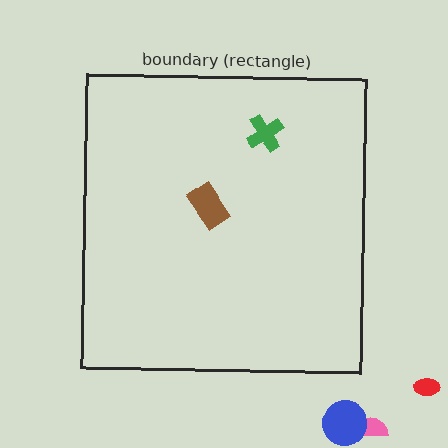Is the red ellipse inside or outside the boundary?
Outside.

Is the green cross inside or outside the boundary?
Inside.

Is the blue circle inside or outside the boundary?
Outside.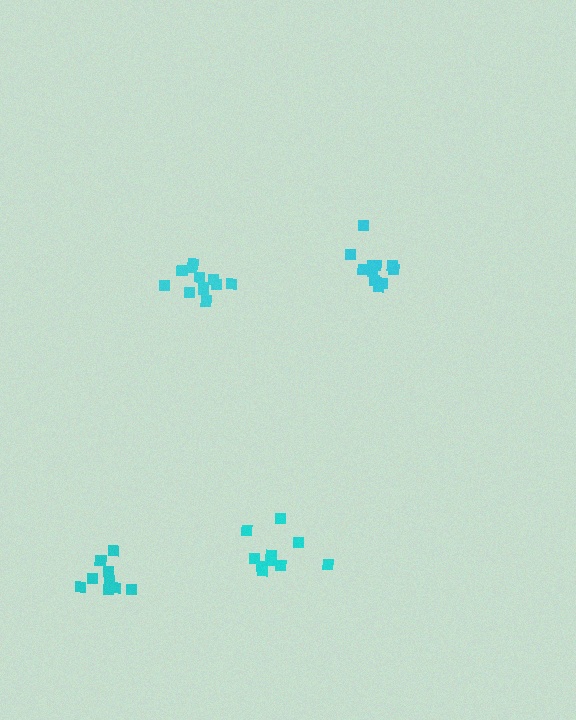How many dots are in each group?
Group 1: 10 dots, Group 2: 11 dots, Group 3: 12 dots, Group 4: 9 dots (42 total).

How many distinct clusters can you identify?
There are 4 distinct clusters.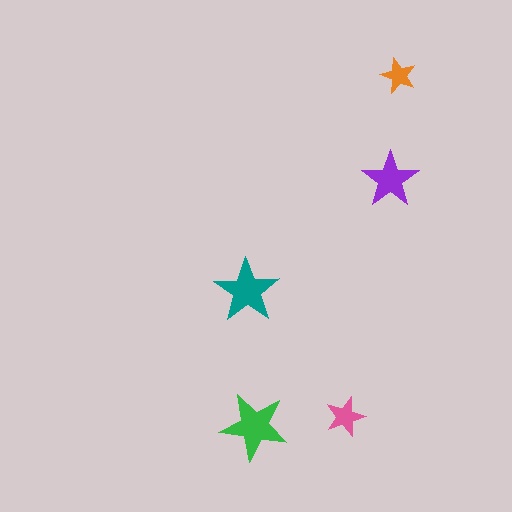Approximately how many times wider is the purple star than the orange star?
About 1.5 times wider.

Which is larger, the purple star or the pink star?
The purple one.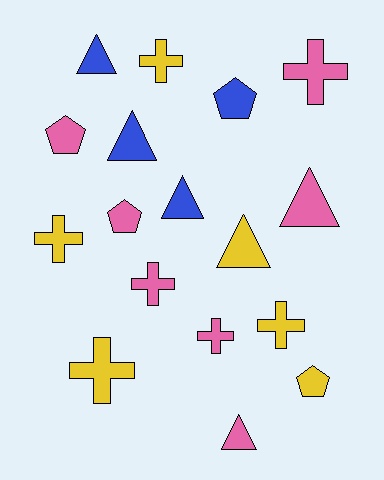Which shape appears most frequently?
Cross, with 7 objects.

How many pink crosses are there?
There are 3 pink crosses.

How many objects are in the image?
There are 17 objects.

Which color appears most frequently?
Pink, with 7 objects.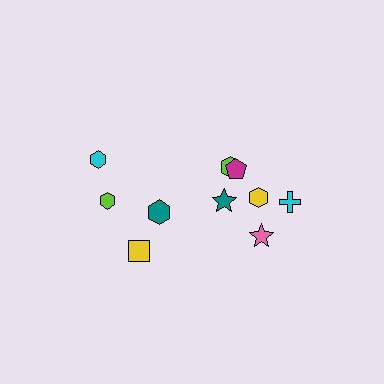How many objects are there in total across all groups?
There are 10 objects.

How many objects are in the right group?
There are 6 objects.